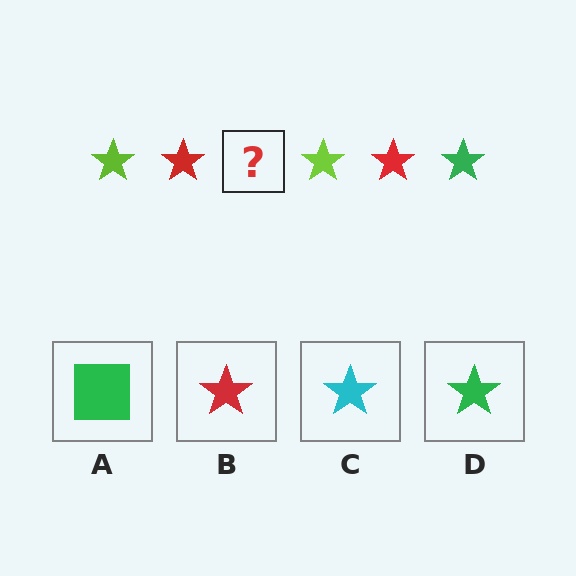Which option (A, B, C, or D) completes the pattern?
D.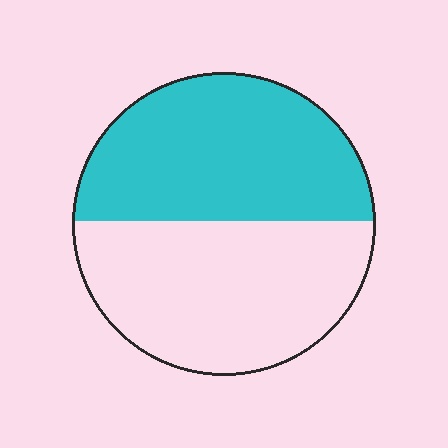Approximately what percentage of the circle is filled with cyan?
Approximately 50%.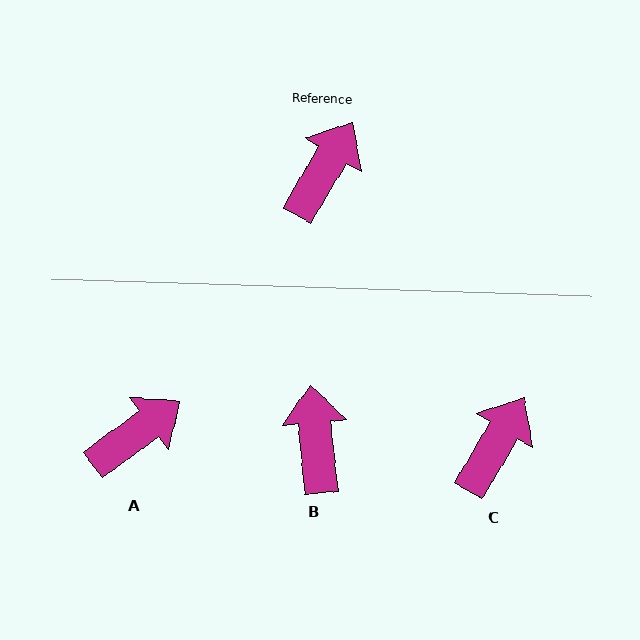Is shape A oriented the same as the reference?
No, it is off by about 23 degrees.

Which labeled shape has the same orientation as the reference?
C.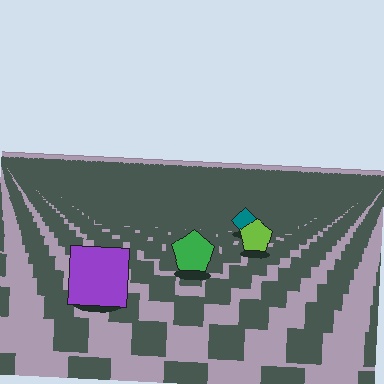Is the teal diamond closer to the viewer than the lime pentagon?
No. The lime pentagon is closer — you can tell from the texture gradient: the ground texture is coarser near it.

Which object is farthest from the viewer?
The teal diamond is farthest from the viewer. It appears smaller and the ground texture around it is denser.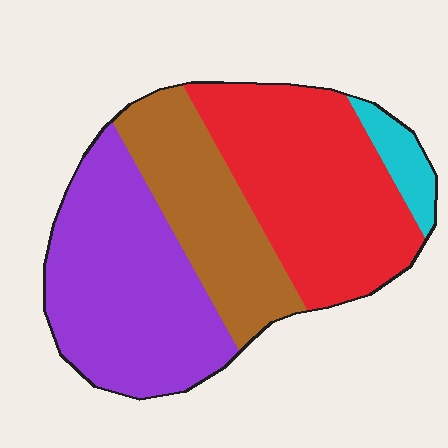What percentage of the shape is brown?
Brown covers 23% of the shape.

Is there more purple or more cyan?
Purple.